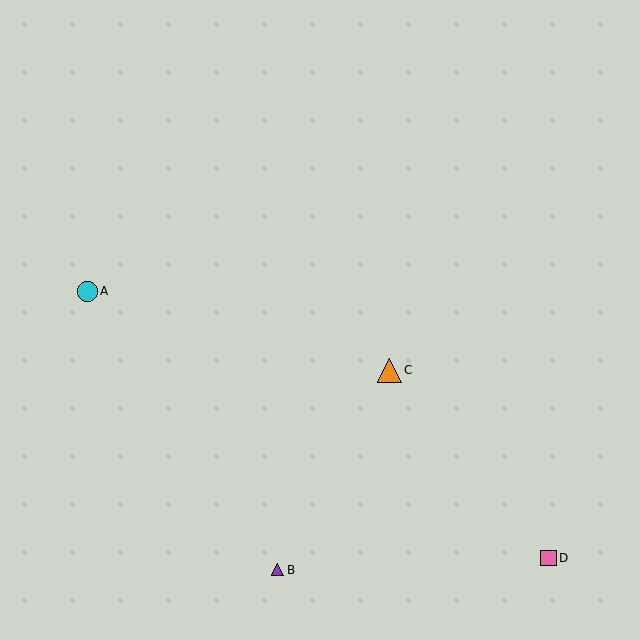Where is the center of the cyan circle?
The center of the cyan circle is at (87, 291).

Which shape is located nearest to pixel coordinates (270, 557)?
The purple triangle (labeled B) at (278, 570) is nearest to that location.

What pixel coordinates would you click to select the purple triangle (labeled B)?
Click at (278, 570) to select the purple triangle B.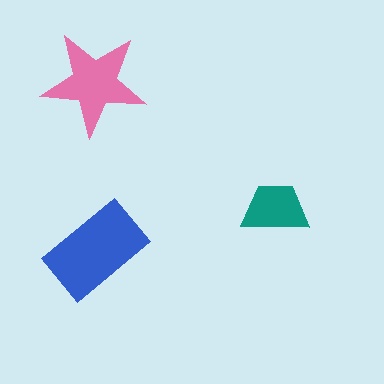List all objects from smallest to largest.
The teal trapezoid, the pink star, the blue rectangle.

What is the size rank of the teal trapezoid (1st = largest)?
3rd.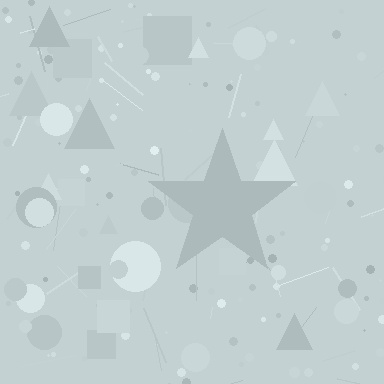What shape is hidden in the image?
A star is hidden in the image.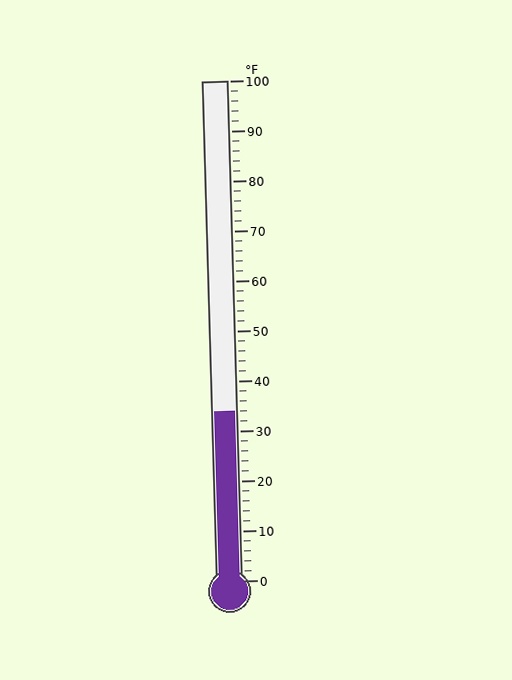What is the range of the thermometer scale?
The thermometer scale ranges from 0°F to 100°F.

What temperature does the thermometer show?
The thermometer shows approximately 34°F.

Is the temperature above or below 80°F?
The temperature is below 80°F.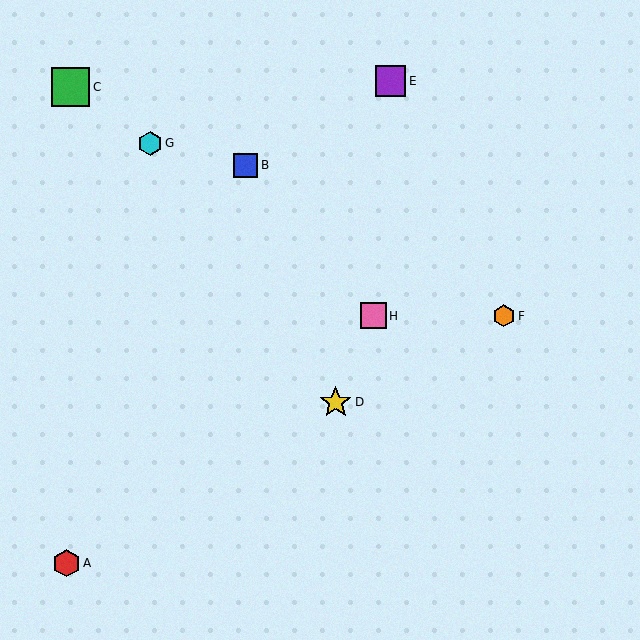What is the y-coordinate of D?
Object D is at y≈402.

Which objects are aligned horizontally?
Objects F, H are aligned horizontally.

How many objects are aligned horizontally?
2 objects (F, H) are aligned horizontally.